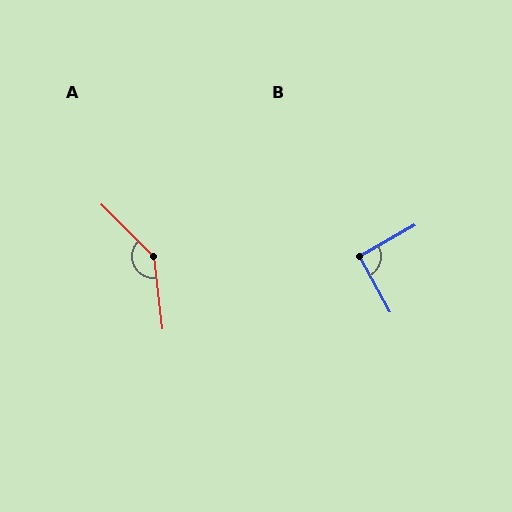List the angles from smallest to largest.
B (91°), A (142°).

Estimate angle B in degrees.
Approximately 91 degrees.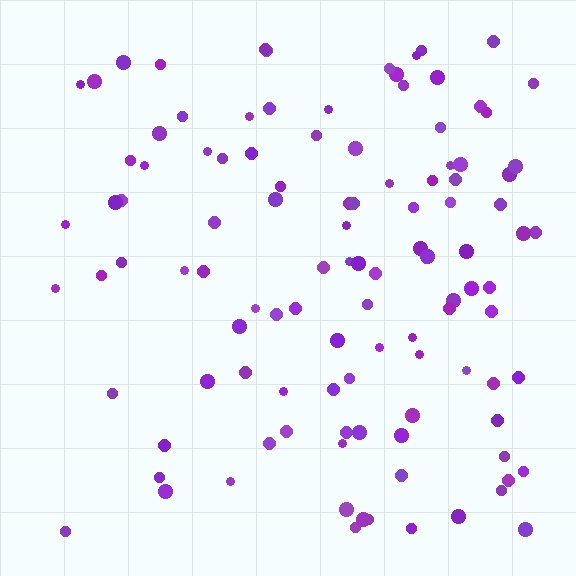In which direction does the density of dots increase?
From left to right, with the right side densest.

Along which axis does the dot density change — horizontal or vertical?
Horizontal.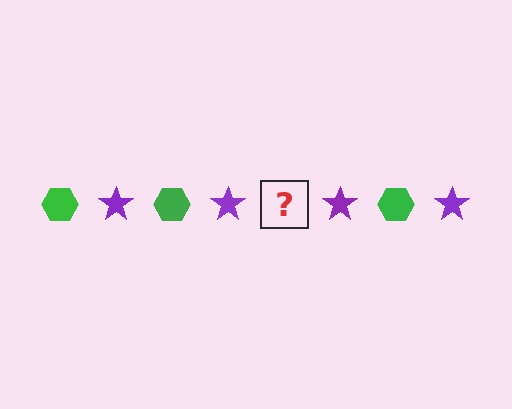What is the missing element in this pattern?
The missing element is a green hexagon.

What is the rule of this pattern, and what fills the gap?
The rule is that the pattern alternates between green hexagon and purple star. The gap should be filled with a green hexagon.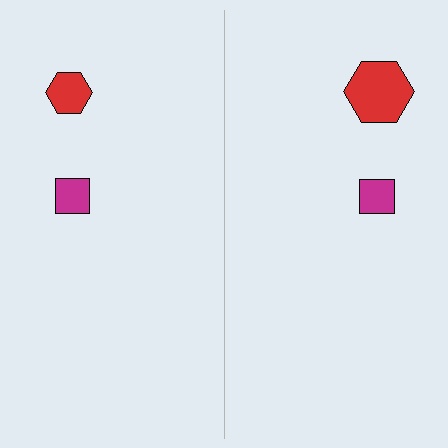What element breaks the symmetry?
The red hexagon on the right side has a different size than its mirror counterpart.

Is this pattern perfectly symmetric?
No, the pattern is not perfectly symmetric. The red hexagon on the right side has a different size than its mirror counterpart.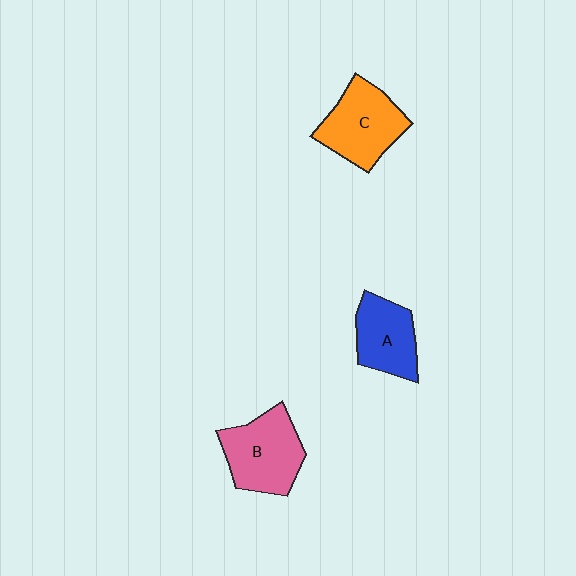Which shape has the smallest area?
Shape A (blue).